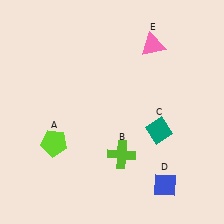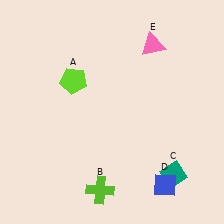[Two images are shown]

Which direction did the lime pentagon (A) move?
The lime pentagon (A) moved up.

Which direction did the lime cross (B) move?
The lime cross (B) moved down.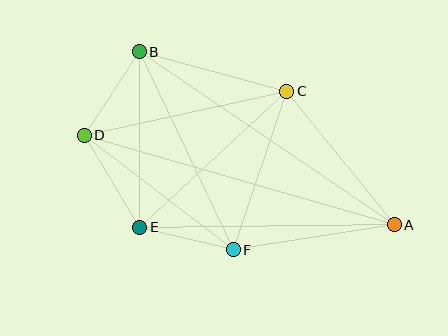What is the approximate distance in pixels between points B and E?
The distance between B and E is approximately 176 pixels.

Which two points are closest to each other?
Points E and F are closest to each other.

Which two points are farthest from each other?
Points A and D are farthest from each other.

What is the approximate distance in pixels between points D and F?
The distance between D and F is approximately 188 pixels.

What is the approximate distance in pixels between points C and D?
The distance between C and D is approximately 207 pixels.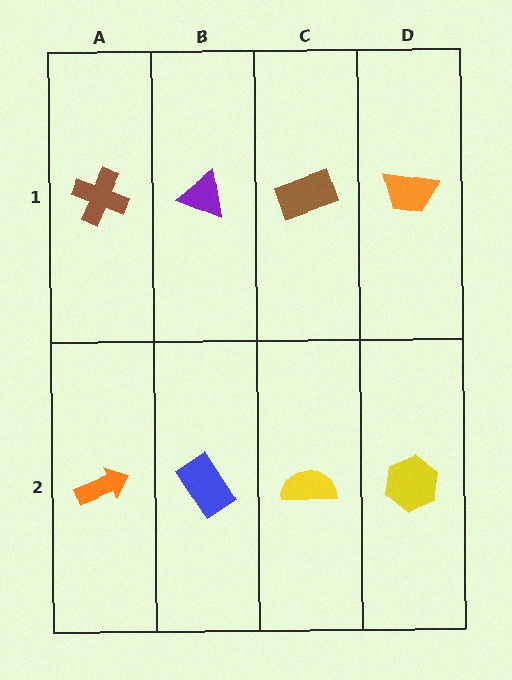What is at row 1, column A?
A brown cross.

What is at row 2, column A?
An orange arrow.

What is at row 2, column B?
A blue rectangle.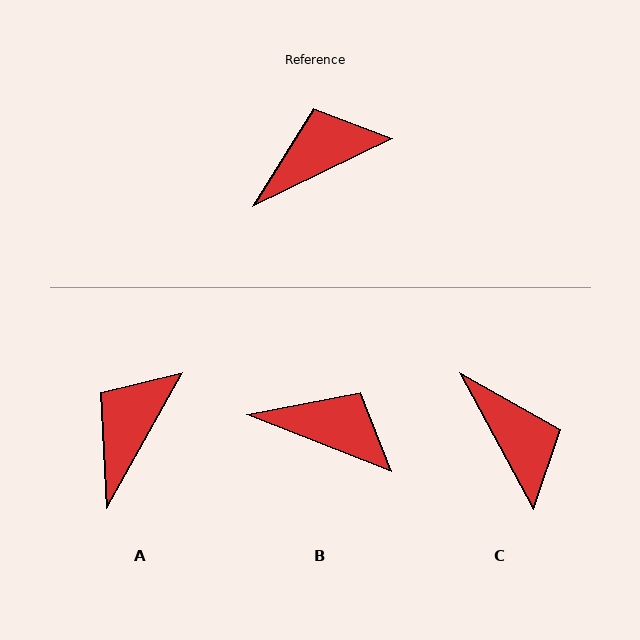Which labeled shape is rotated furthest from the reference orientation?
C, about 88 degrees away.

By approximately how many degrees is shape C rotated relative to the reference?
Approximately 88 degrees clockwise.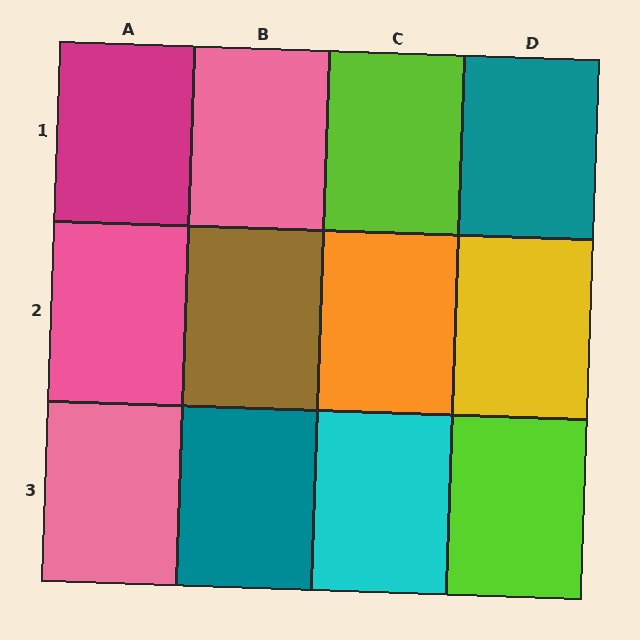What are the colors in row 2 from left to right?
Pink, brown, orange, yellow.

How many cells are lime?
2 cells are lime.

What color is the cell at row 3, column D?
Lime.